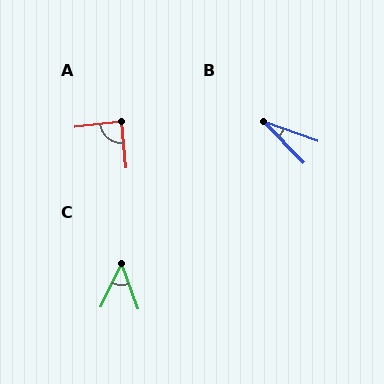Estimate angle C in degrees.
Approximately 46 degrees.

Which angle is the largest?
A, at approximately 89 degrees.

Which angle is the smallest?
B, at approximately 26 degrees.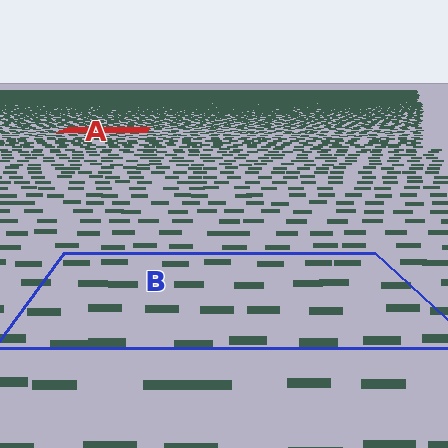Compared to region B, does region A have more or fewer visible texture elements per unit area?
Region A has more texture elements per unit area — they are packed more densely because it is farther away.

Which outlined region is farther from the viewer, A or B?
Region A is farther from the viewer — the texture elements inside it appear smaller and more densely packed.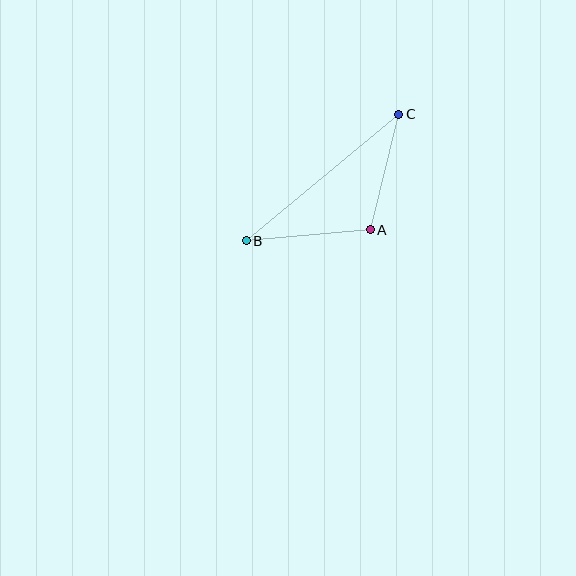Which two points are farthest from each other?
Points B and C are farthest from each other.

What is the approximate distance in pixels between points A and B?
The distance between A and B is approximately 124 pixels.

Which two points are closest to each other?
Points A and C are closest to each other.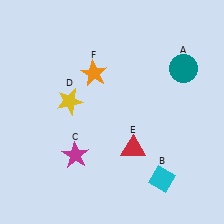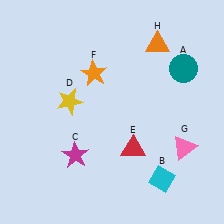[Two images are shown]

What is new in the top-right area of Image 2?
An orange triangle (H) was added in the top-right area of Image 2.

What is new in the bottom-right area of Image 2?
A pink triangle (G) was added in the bottom-right area of Image 2.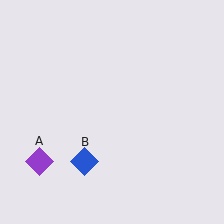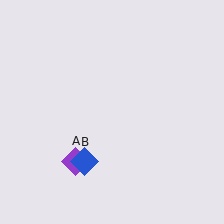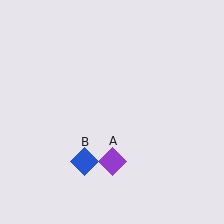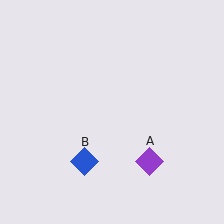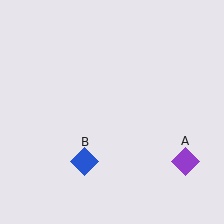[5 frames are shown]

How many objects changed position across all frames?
1 object changed position: purple diamond (object A).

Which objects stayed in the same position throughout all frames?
Blue diamond (object B) remained stationary.